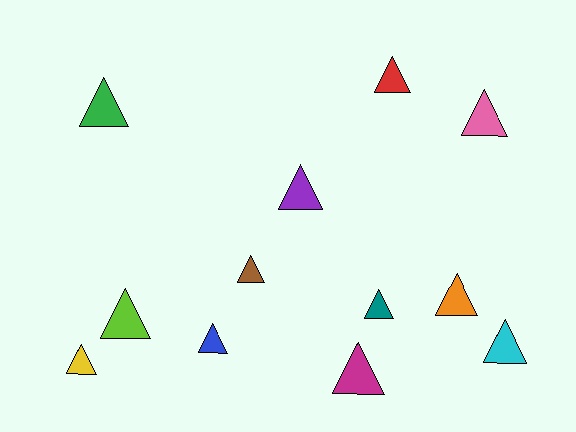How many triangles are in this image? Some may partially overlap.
There are 12 triangles.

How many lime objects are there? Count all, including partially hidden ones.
There is 1 lime object.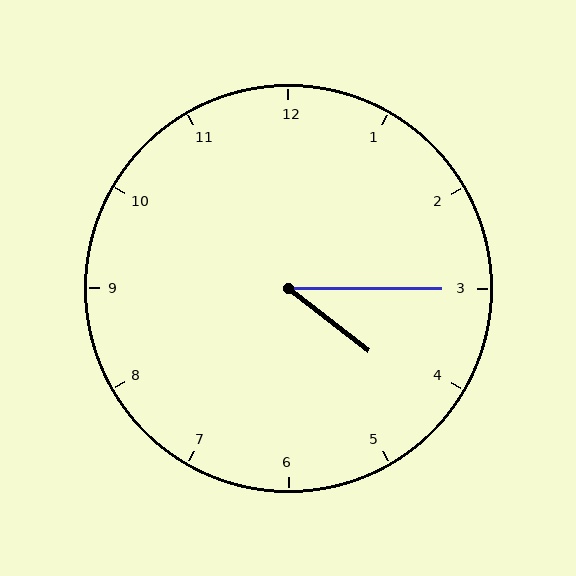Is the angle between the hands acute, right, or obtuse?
It is acute.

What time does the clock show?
4:15.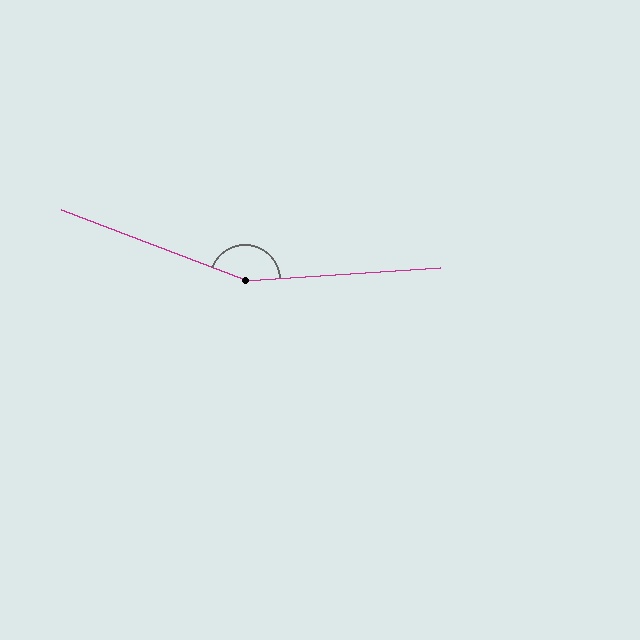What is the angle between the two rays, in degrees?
Approximately 156 degrees.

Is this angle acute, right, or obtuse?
It is obtuse.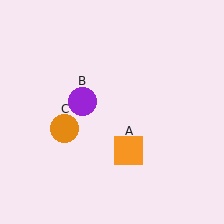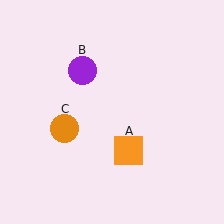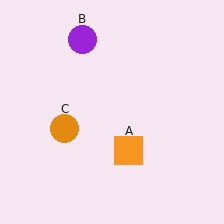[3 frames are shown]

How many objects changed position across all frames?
1 object changed position: purple circle (object B).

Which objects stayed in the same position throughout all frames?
Orange square (object A) and orange circle (object C) remained stationary.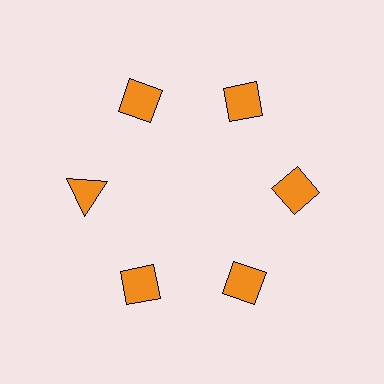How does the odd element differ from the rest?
It has a different shape: triangle instead of diamond.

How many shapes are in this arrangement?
There are 6 shapes arranged in a ring pattern.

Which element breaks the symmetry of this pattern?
The orange triangle at roughly the 9 o'clock position breaks the symmetry. All other shapes are orange diamonds.